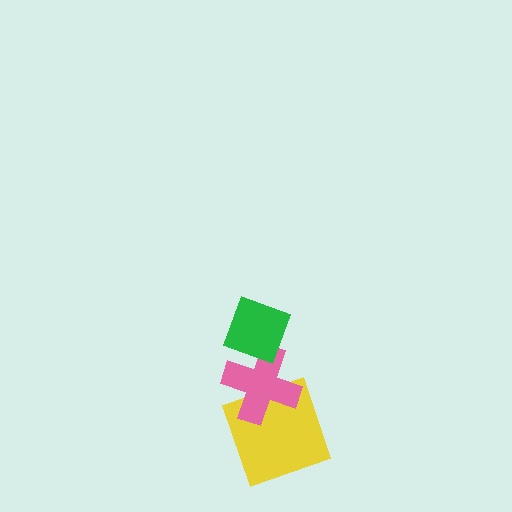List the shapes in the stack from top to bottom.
From top to bottom: the green diamond, the pink cross, the yellow square.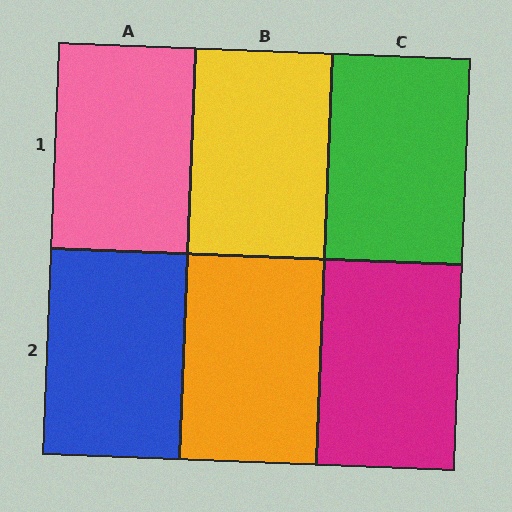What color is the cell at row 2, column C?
Magenta.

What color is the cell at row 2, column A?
Blue.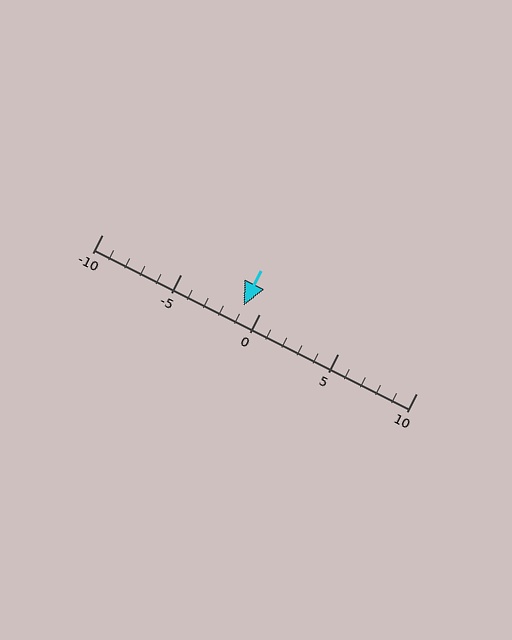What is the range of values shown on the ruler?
The ruler shows values from -10 to 10.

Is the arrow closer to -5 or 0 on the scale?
The arrow is closer to 0.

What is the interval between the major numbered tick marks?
The major tick marks are spaced 5 units apart.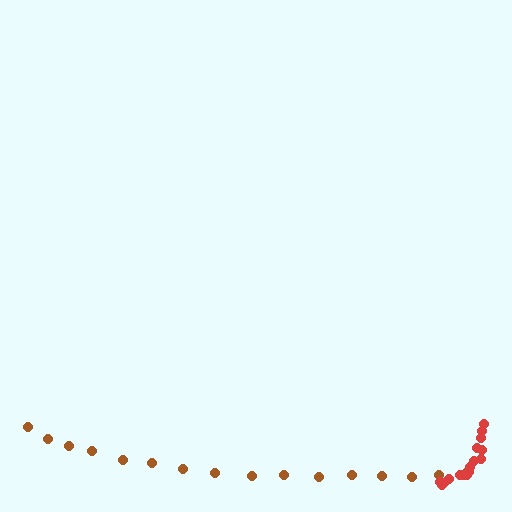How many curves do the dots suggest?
There are 2 distinct paths.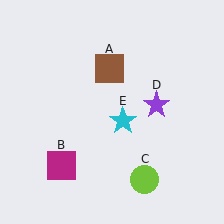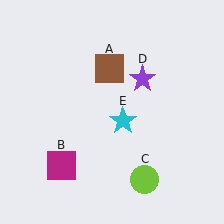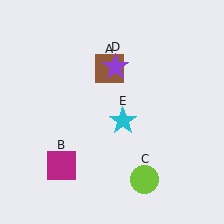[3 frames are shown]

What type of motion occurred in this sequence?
The purple star (object D) rotated counterclockwise around the center of the scene.